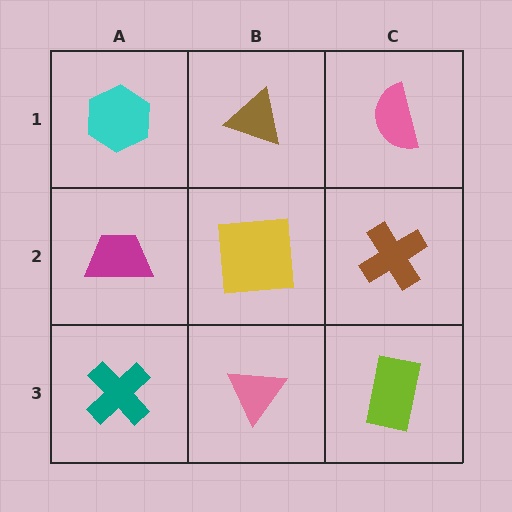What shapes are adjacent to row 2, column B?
A brown triangle (row 1, column B), a pink triangle (row 3, column B), a magenta trapezoid (row 2, column A), a brown cross (row 2, column C).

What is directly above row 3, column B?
A yellow square.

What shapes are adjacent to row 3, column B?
A yellow square (row 2, column B), a teal cross (row 3, column A), a lime rectangle (row 3, column C).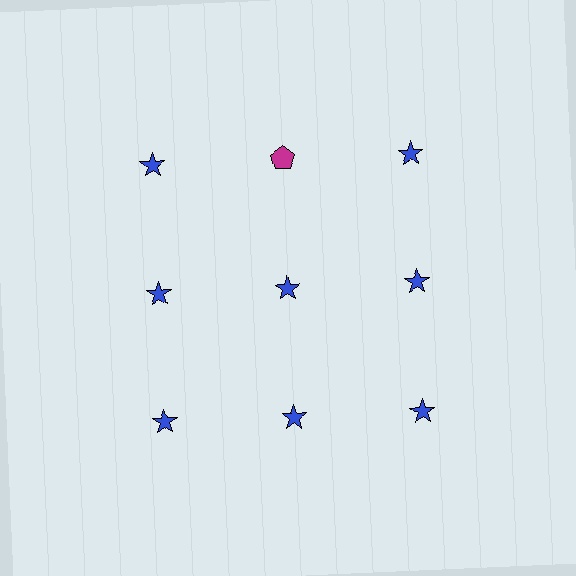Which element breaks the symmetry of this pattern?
The magenta pentagon in the top row, second from left column breaks the symmetry. All other shapes are blue stars.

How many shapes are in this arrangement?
There are 9 shapes arranged in a grid pattern.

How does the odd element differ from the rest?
It differs in both color (magenta instead of blue) and shape (pentagon instead of star).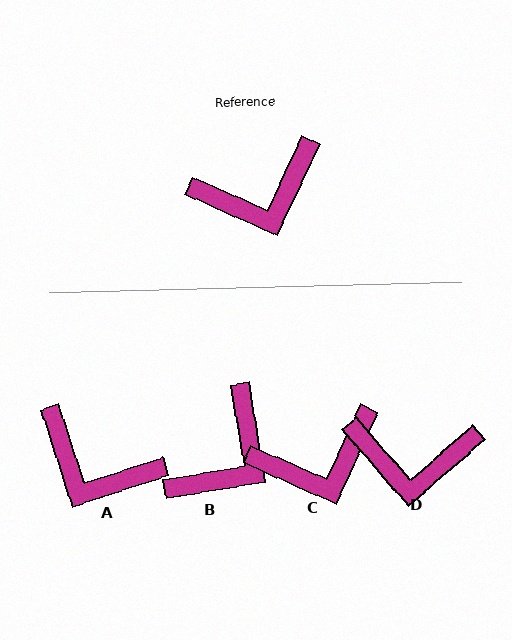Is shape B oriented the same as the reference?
No, it is off by about 34 degrees.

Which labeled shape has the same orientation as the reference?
C.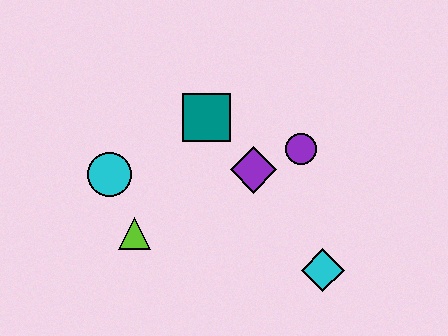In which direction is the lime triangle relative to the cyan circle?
The lime triangle is below the cyan circle.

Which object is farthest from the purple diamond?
The cyan circle is farthest from the purple diamond.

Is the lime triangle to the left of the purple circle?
Yes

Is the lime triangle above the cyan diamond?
Yes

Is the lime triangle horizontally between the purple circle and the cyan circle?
Yes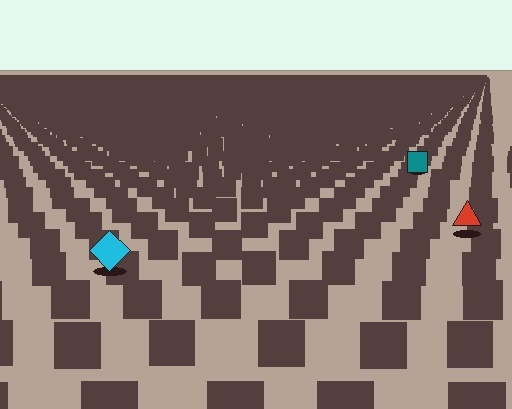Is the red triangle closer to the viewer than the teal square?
Yes. The red triangle is closer — you can tell from the texture gradient: the ground texture is coarser near it.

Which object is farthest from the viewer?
The teal square is farthest from the viewer. It appears smaller and the ground texture around it is denser.